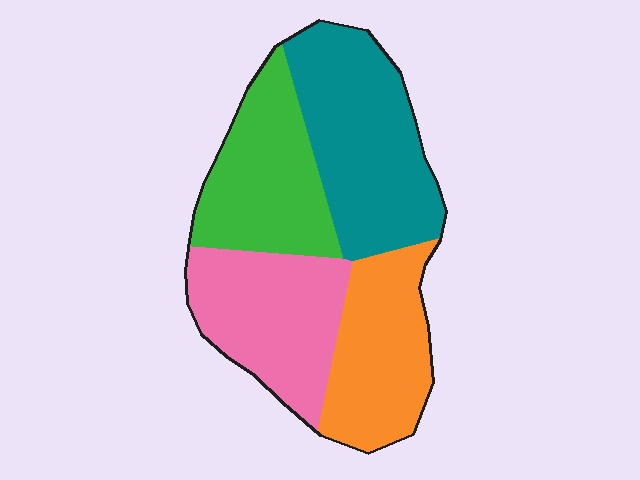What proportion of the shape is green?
Green covers around 25% of the shape.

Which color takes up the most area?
Teal, at roughly 30%.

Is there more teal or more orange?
Teal.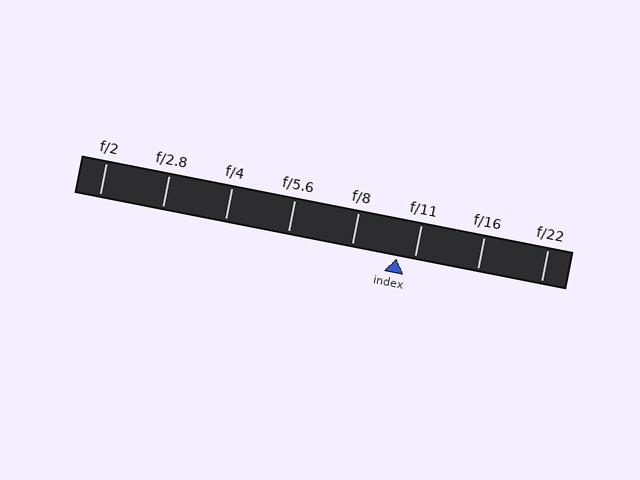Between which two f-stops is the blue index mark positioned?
The index mark is between f/8 and f/11.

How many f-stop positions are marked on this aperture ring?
There are 8 f-stop positions marked.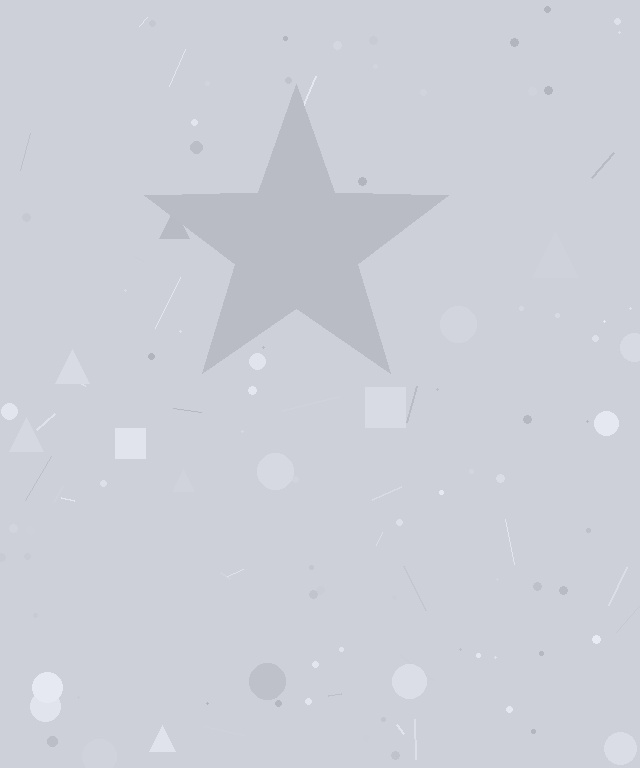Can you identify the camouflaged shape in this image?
The camouflaged shape is a star.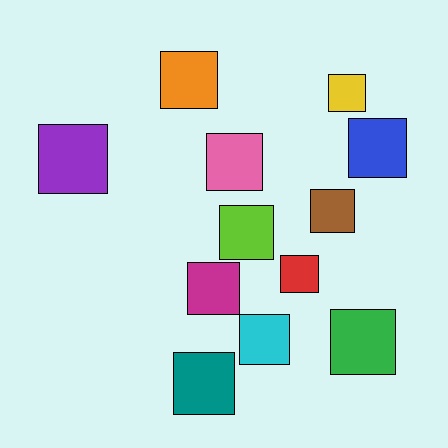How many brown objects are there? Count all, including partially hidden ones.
There is 1 brown object.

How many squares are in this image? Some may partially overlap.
There are 12 squares.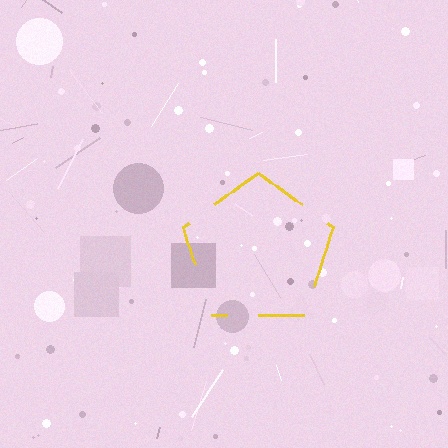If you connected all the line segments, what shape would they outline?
They would outline a pentagon.